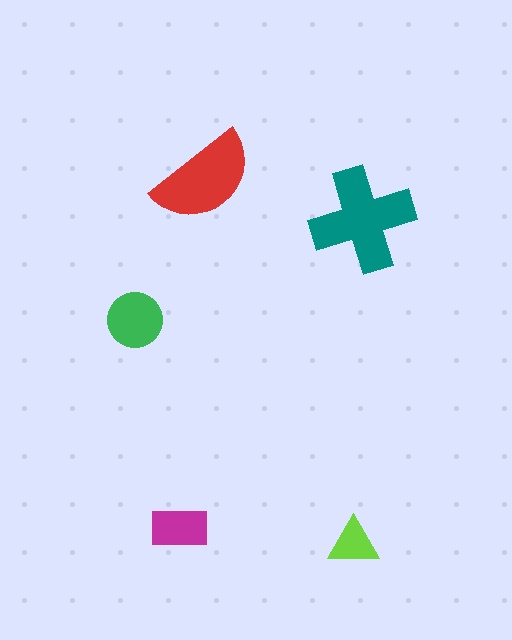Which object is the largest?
The teal cross.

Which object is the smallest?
The lime triangle.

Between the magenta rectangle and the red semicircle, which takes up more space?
The red semicircle.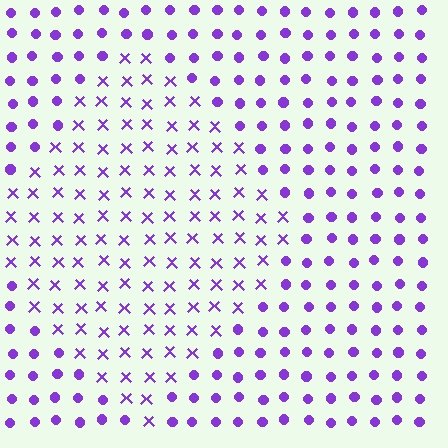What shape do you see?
I see a diamond.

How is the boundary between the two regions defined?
The boundary is defined by a change in element shape: X marks inside vs. circles outside. All elements share the same color and spacing.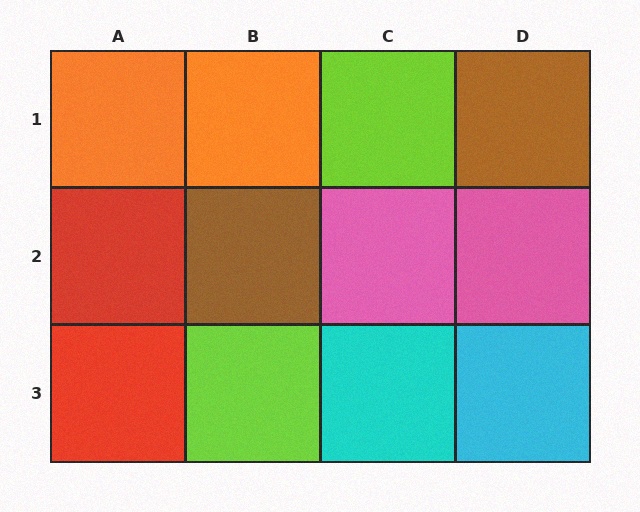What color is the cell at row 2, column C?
Pink.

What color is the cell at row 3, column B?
Lime.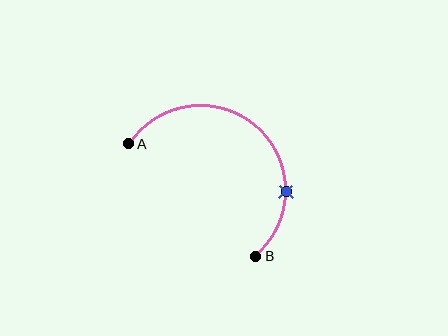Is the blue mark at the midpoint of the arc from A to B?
No. The blue mark lies on the arc but is closer to endpoint B. The arc midpoint would be at the point on the curve equidistant along the arc from both A and B.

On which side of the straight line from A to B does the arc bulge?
The arc bulges above and to the right of the straight line connecting A and B.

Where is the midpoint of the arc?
The arc midpoint is the point on the curve farthest from the straight line joining A and B. It sits above and to the right of that line.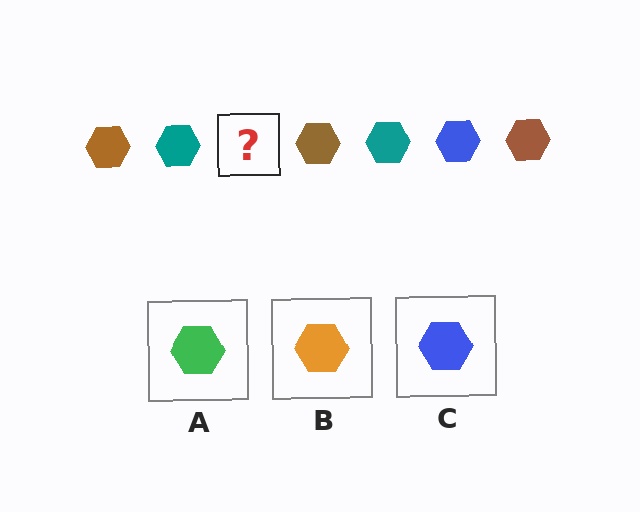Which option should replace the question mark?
Option C.